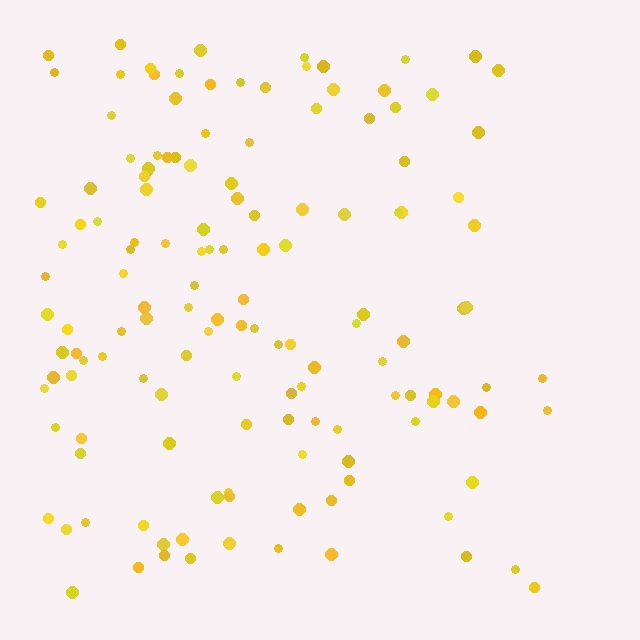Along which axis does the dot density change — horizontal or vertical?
Horizontal.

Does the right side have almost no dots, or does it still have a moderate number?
Still a moderate number, just noticeably fewer than the left.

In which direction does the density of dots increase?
From right to left, with the left side densest.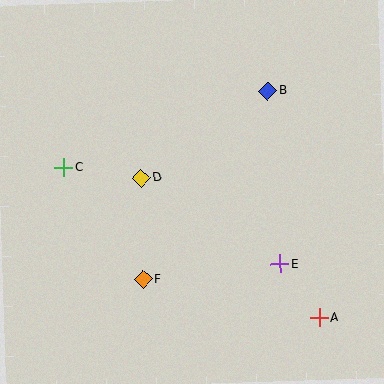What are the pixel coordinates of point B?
Point B is at (268, 91).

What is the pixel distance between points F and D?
The distance between F and D is 101 pixels.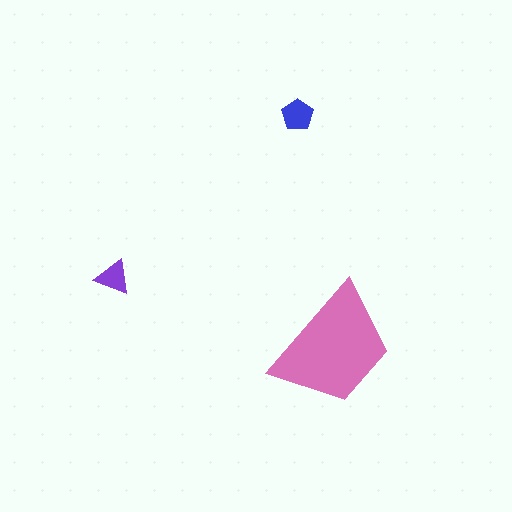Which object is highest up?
The blue pentagon is topmost.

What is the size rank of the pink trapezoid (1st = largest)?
1st.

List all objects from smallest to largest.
The purple triangle, the blue pentagon, the pink trapezoid.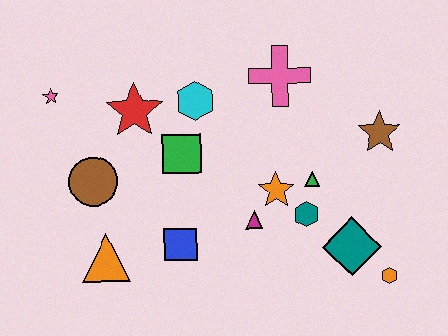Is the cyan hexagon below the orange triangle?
No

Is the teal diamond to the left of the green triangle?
No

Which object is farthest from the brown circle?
The orange hexagon is farthest from the brown circle.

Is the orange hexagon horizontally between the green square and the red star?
No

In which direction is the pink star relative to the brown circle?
The pink star is above the brown circle.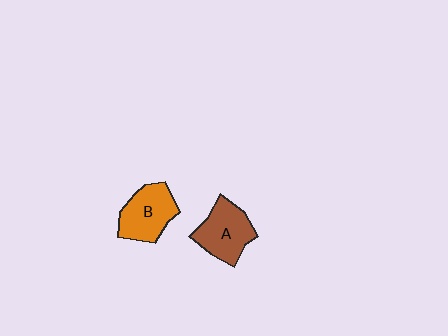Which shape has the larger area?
Shape A (brown).